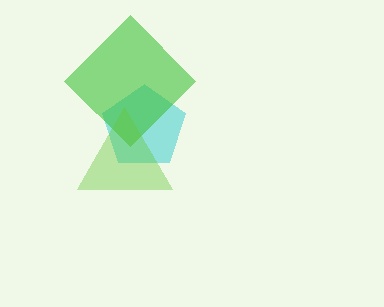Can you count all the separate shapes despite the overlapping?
Yes, there are 3 separate shapes.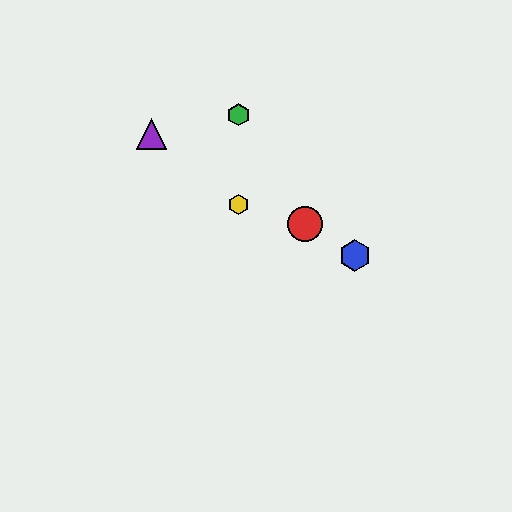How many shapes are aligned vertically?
2 shapes (the green hexagon, the yellow hexagon) are aligned vertically.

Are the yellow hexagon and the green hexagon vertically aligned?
Yes, both are at x≈238.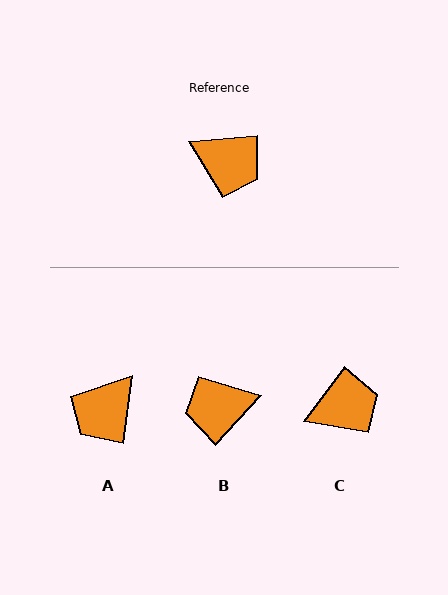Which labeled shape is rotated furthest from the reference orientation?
B, about 137 degrees away.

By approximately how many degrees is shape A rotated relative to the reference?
Approximately 102 degrees clockwise.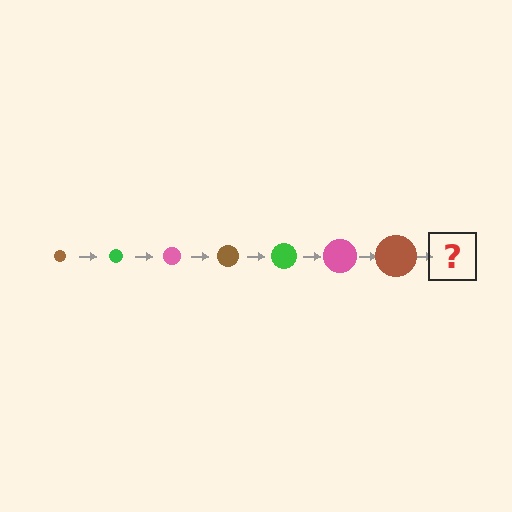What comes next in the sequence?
The next element should be a green circle, larger than the previous one.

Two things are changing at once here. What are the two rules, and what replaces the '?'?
The two rules are that the circle grows larger each step and the color cycles through brown, green, and pink. The '?' should be a green circle, larger than the previous one.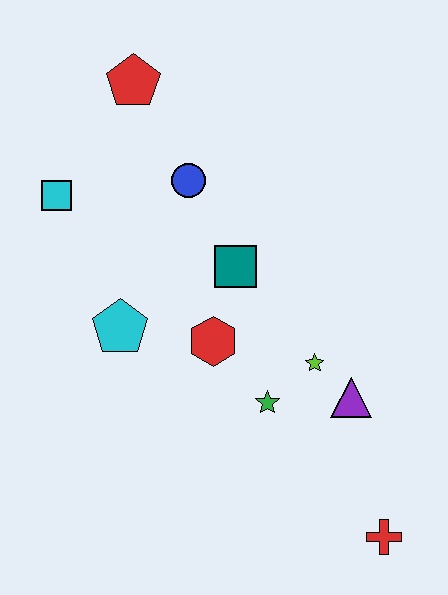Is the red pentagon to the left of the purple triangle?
Yes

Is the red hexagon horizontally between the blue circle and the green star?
Yes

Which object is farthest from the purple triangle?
The red pentagon is farthest from the purple triangle.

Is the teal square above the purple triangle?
Yes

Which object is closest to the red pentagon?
The blue circle is closest to the red pentagon.